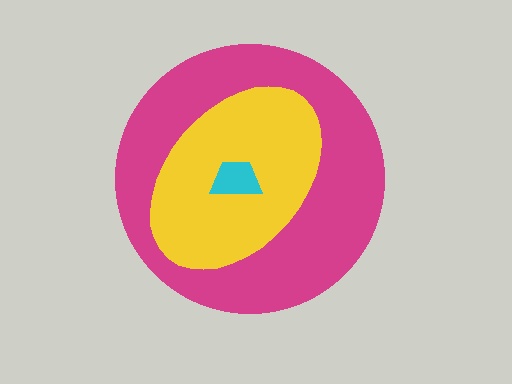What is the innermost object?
The cyan trapezoid.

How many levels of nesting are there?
3.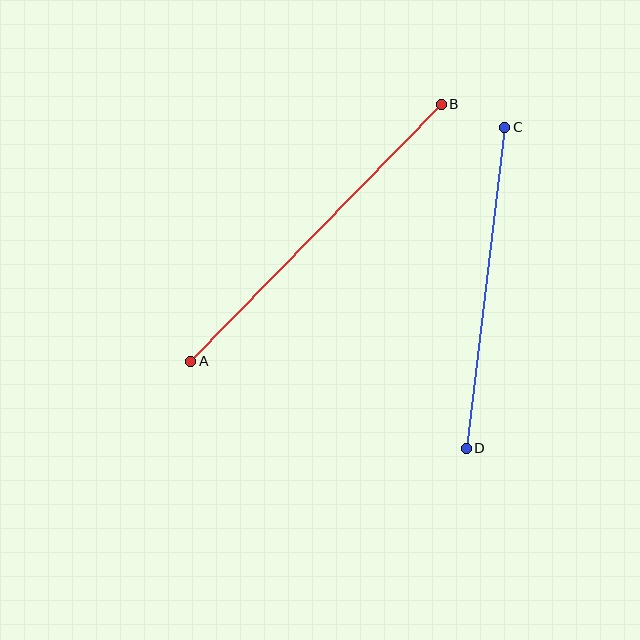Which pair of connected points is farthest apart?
Points A and B are farthest apart.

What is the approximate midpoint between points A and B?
The midpoint is at approximately (316, 233) pixels.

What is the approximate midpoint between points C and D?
The midpoint is at approximately (485, 288) pixels.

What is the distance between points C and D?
The distance is approximately 323 pixels.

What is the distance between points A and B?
The distance is approximately 359 pixels.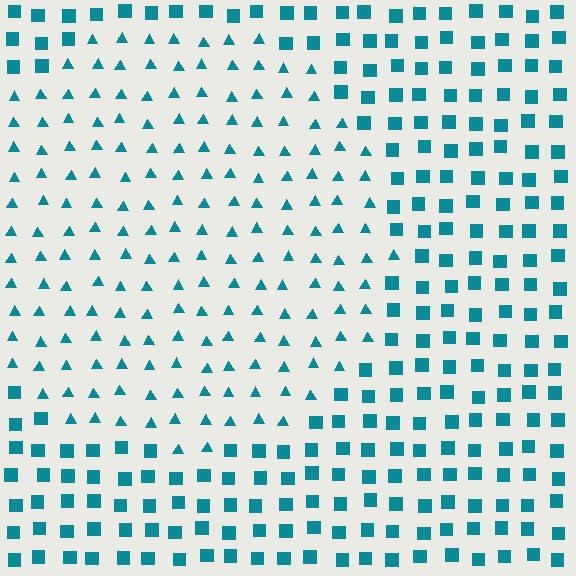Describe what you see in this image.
The image is filled with small teal elements arranged in a uniform grid. A circle-shaped region contains triangles, while the surrounding area contains squares. The boundary is defined purely by the change in element shape.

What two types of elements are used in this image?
The image uses triangles inside the circle region and squares outside it.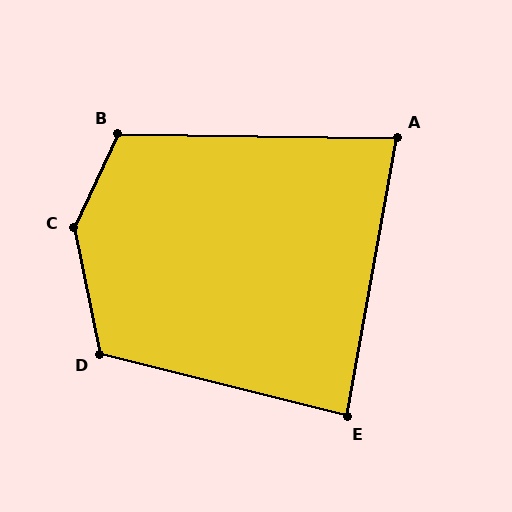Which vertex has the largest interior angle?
C, at approximately 143 degrees.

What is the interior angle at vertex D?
Approximately 116 degrees (obtuse).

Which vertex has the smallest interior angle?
A, at approximately 81 degrees.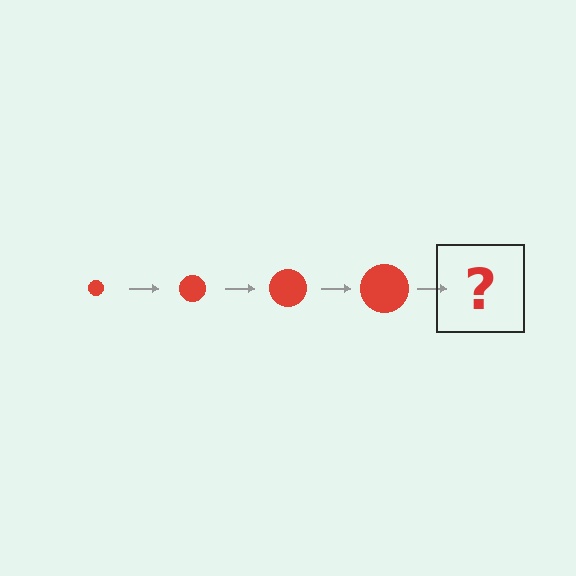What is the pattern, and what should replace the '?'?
The pattern is that the circle gets progressively larger each step. The '?' should be a red circle, larger than the previous one.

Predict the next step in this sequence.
The next step is a red circle, larger than the previous one.